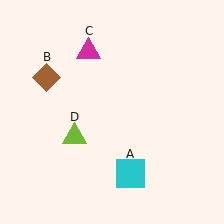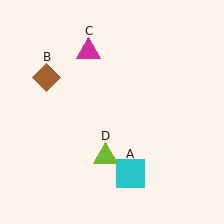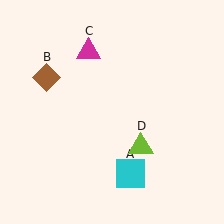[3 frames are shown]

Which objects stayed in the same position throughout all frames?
Cyan square (object A) and brown diamond (object B) and magenta triangle (object C) remained stationary.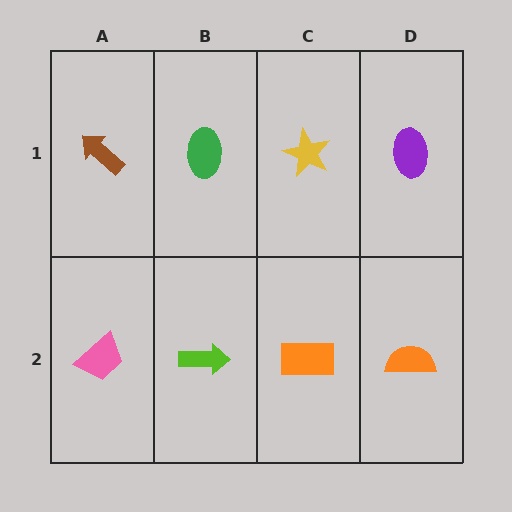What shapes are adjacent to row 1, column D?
An orange semicircle (row 2, column D), a yellow star (row 1, column C).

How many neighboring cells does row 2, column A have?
2.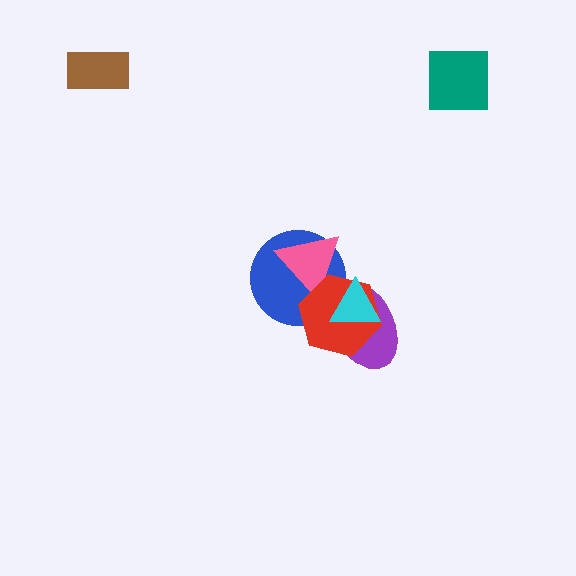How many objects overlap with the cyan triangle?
3 objects overlap with the cyan triangle.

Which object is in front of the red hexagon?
The cyan triangle is in front of the red hexagon.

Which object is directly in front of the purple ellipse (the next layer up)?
The red hexagon is directly in front of the purple ellipse.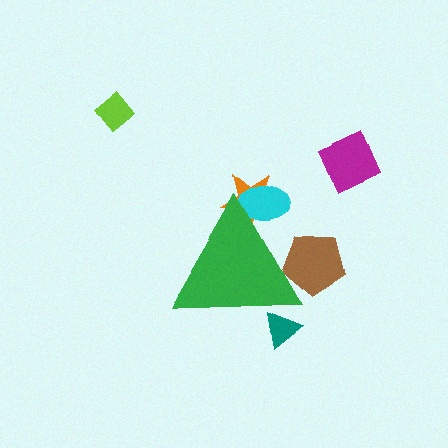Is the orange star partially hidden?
Yes, the orange star is partially hidden behind the green triangle.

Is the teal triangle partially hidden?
Yes, the teal triangle is partially hidden behind the green triangle.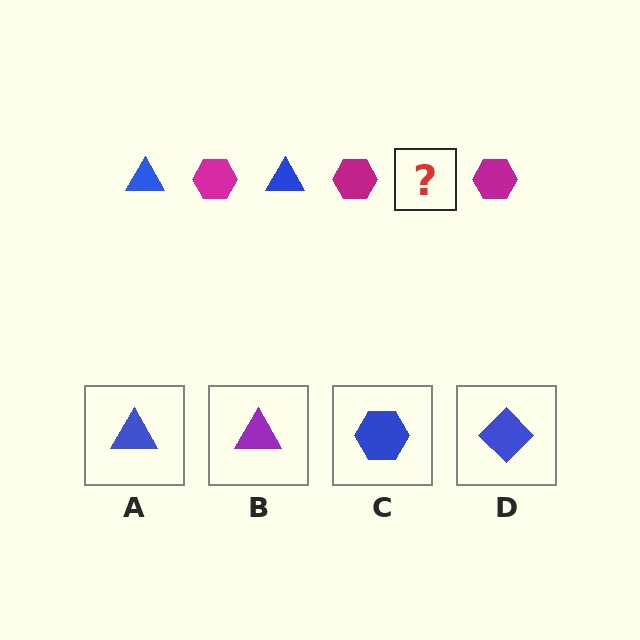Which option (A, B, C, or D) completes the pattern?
A.